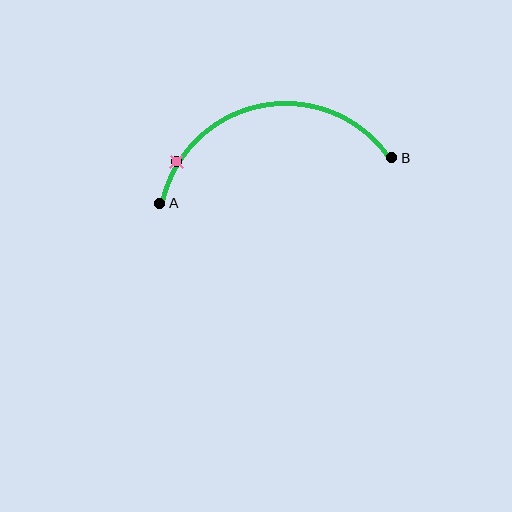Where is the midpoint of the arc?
The arc midpoint is the point on the curve farthest from the straight line joining A and B. It sits above that line.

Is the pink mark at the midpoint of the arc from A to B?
No. The pink mark lies on the arc but is closer to endpoint A. The arc midpoint would be at the point on the curve equidistant along the arc from both A and B.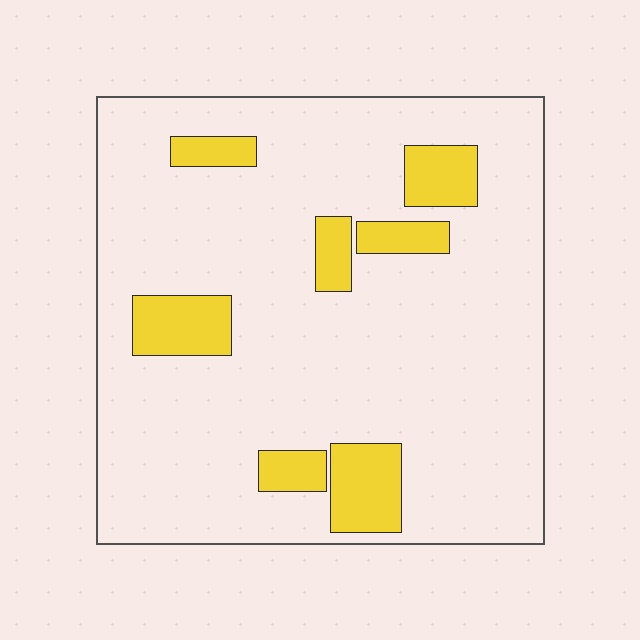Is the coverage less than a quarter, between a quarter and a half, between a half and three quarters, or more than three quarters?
Less than a quarter.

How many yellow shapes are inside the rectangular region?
7.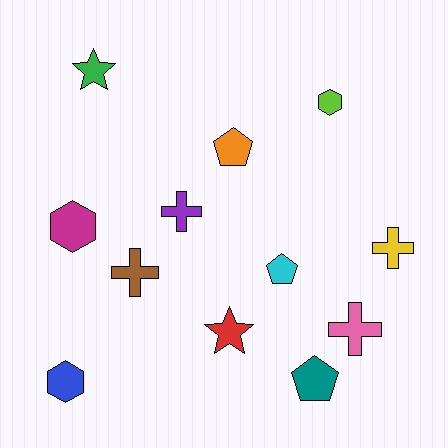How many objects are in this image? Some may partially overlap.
There are 12 objects.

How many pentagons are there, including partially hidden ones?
There are 3 pentagons.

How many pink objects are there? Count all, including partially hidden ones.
There is 1 pink object.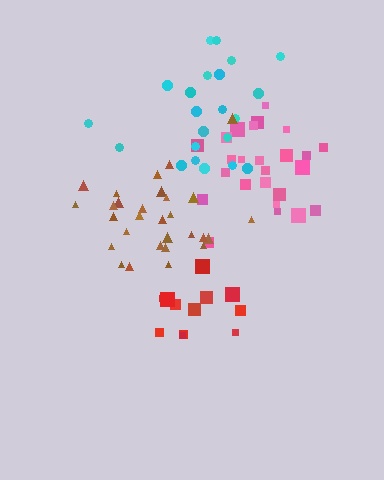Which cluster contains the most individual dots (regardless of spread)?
Brown (30).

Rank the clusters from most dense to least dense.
brown, pink, cyan, red.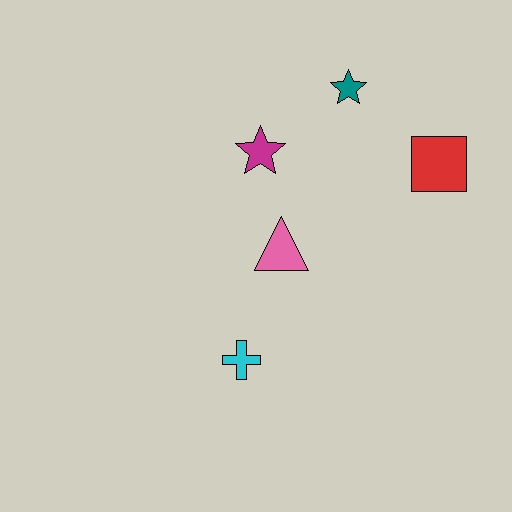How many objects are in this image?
There are 5 objects.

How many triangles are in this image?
There is 1 triangle.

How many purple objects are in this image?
There are no purple objects.